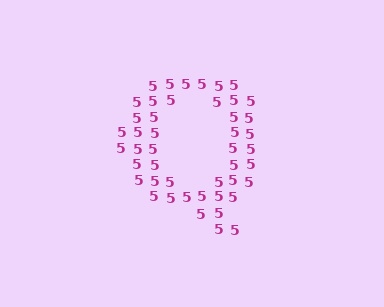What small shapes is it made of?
It is made of small digit 5's.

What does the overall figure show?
The overall figure shows the letter Q.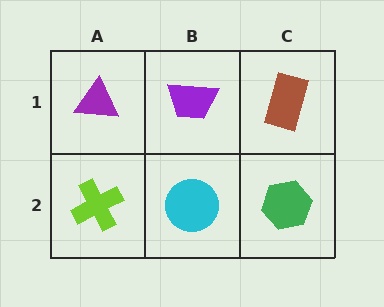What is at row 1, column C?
A brown rectangle.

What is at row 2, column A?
A lime cross.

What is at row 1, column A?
A purple triangle.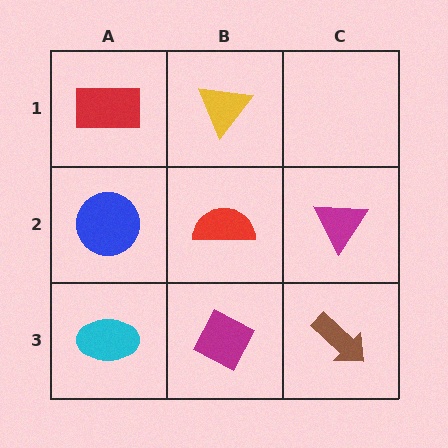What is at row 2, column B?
A red semicircle.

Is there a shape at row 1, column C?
No, that cell is empty.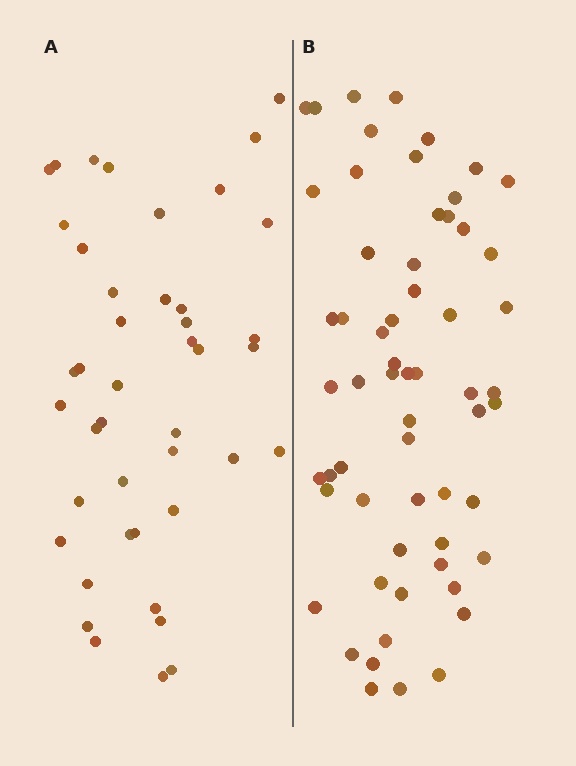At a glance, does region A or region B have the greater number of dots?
Region B (the right region) has more dots.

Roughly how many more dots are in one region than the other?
Region B has approximately 15 more dots than region A.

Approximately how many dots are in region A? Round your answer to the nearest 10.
About 40 dots. (The exact count is 43, which rounds to 40.)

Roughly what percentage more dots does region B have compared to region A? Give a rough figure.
About 40% more.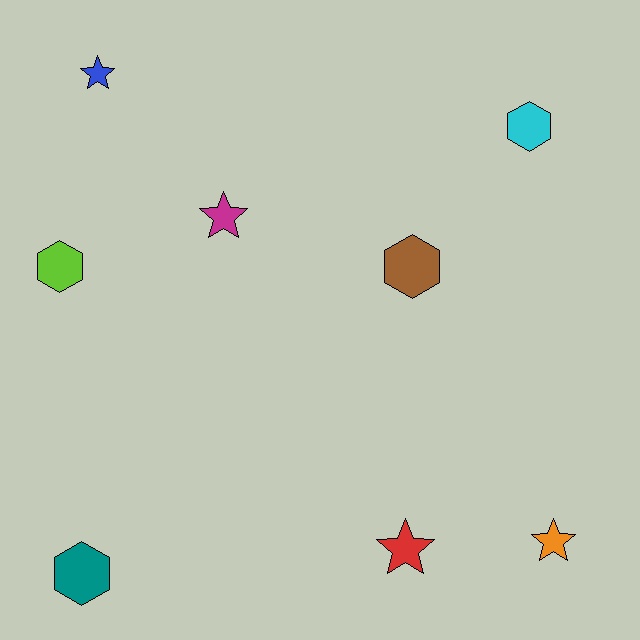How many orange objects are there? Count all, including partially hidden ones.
There is 1 orange object.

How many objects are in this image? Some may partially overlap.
There are 8 objects.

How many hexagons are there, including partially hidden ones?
There are 4 hexagons.